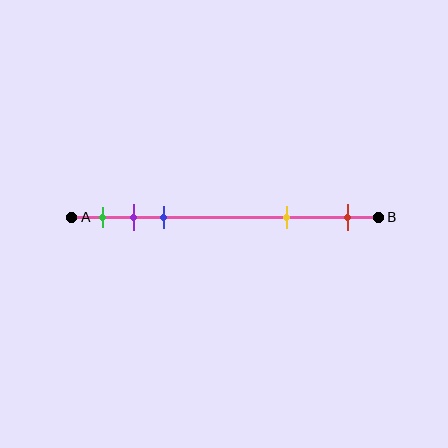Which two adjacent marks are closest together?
The purple and blue marks are the closest adjacent pair.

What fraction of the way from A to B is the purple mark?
The purple mark is approximately 20% (0.2) of the way from A to B.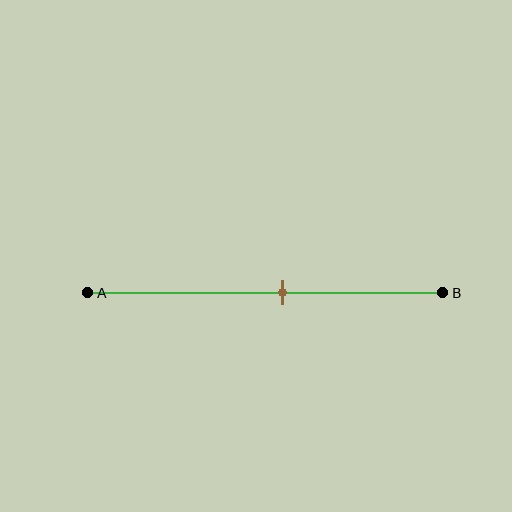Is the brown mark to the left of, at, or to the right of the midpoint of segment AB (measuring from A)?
The brown mark is to the right of the midpoint of segment AB.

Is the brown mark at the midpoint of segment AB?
No, the mark is at about 55% from A, not at the 50% midpoint.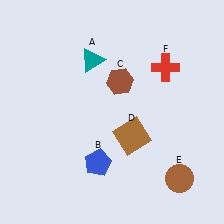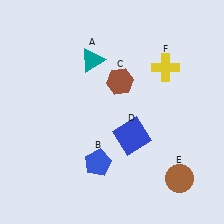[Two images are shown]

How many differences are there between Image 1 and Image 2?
There are 2 differences between the two images.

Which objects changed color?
D changed from brown to blue. F changed from red to yellow.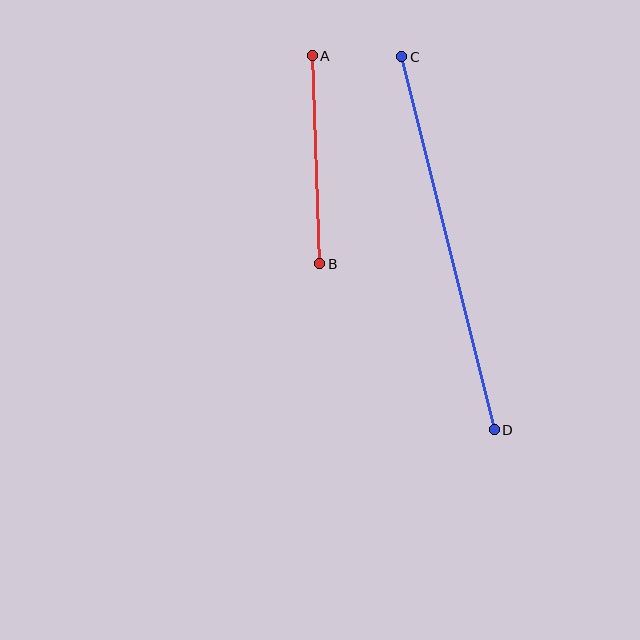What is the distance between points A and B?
The distance is approximately 208 pixels.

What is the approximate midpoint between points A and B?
The midpoint is at approximately (316, 160) pixels.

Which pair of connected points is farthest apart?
Points C and D are farthest apart.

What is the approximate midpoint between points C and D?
The midpoint is at approximately (448, 243) pixels.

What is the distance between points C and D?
The distance is approximately 384 pixels.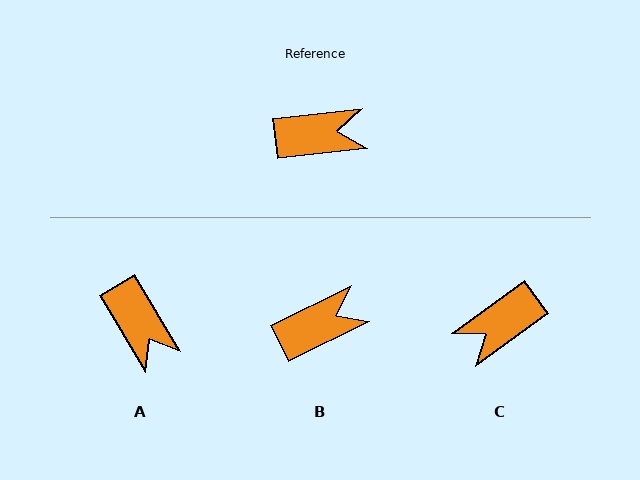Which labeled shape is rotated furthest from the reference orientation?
C, about 150 degrees away.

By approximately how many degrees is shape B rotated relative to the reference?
Approximately 20 degrees counter-clockwise.